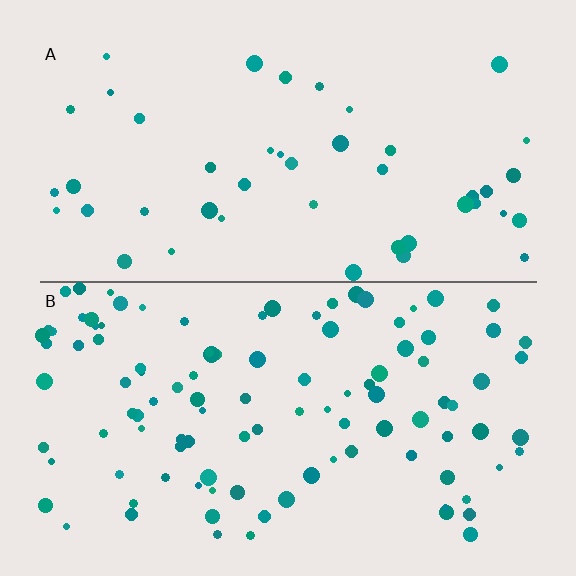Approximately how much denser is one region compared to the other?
Approximately 2.4× — region B over region A.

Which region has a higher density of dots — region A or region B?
B (the bottom).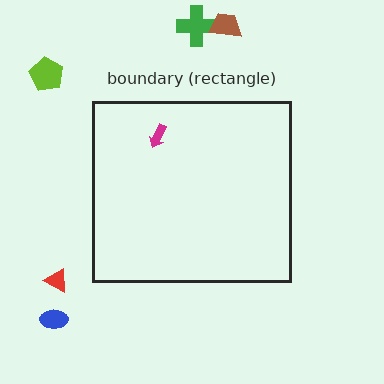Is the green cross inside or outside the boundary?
Outside.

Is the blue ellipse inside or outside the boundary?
Outside.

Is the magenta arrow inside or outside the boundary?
Inside.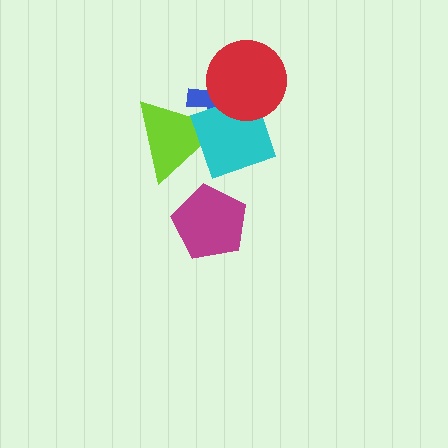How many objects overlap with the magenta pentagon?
0 objects overlap with the magenta pentagon.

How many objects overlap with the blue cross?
3 objects overlap with the blue cross.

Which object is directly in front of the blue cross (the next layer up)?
The lime triangle is directly in front of the blue cross.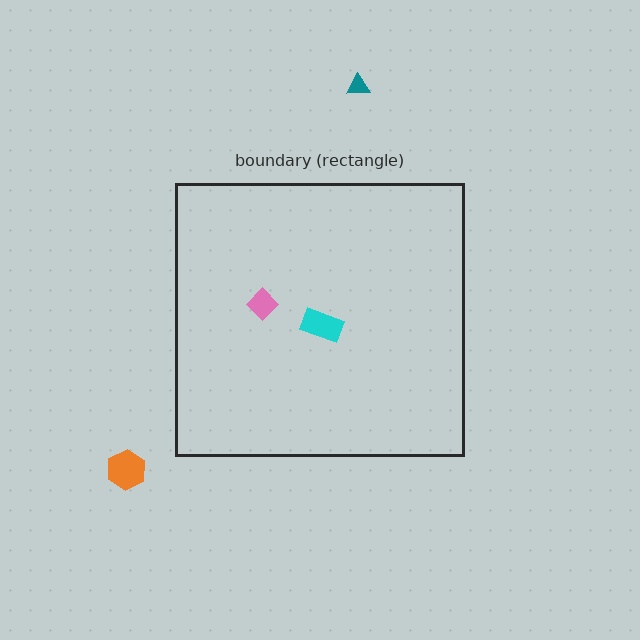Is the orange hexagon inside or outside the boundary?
Outside.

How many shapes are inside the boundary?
2 inside, 2 outside.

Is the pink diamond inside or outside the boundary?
Inside.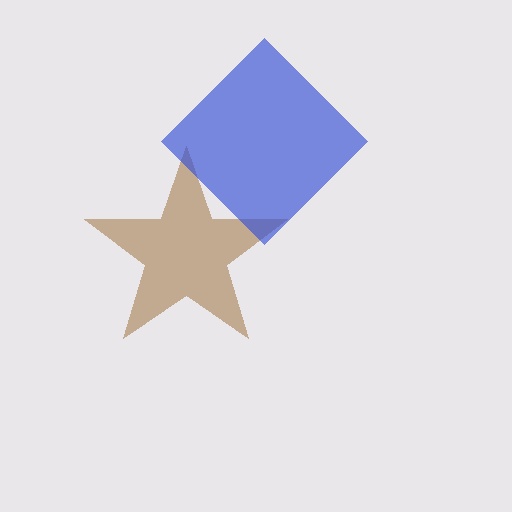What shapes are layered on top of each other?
The layered shapes are: a brown star, a blue diamond.